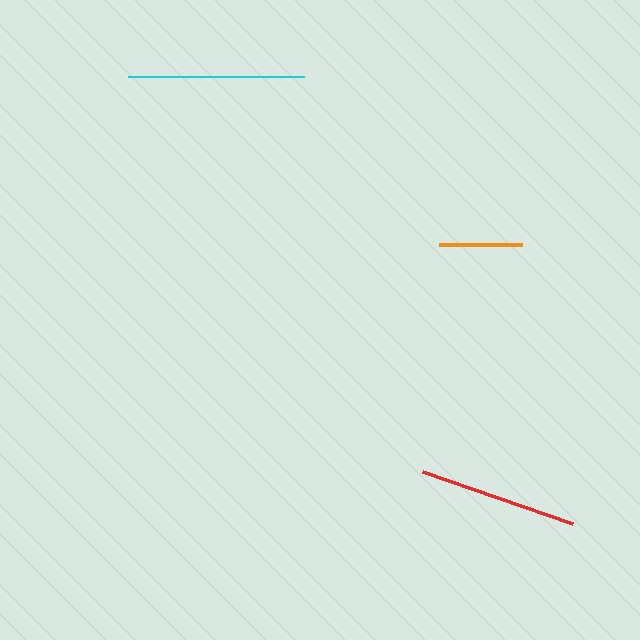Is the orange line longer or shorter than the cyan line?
The cyan line is longer than the orange line.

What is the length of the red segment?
The red segment is approximately 159 pixels long.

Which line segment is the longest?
The cyan line is the longest at approximately 176 pixels.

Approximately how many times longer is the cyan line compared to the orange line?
The cyan line is approximately 2.1 times the length of the orange line.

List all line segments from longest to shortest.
From longest to shortest: cyan, red, orange.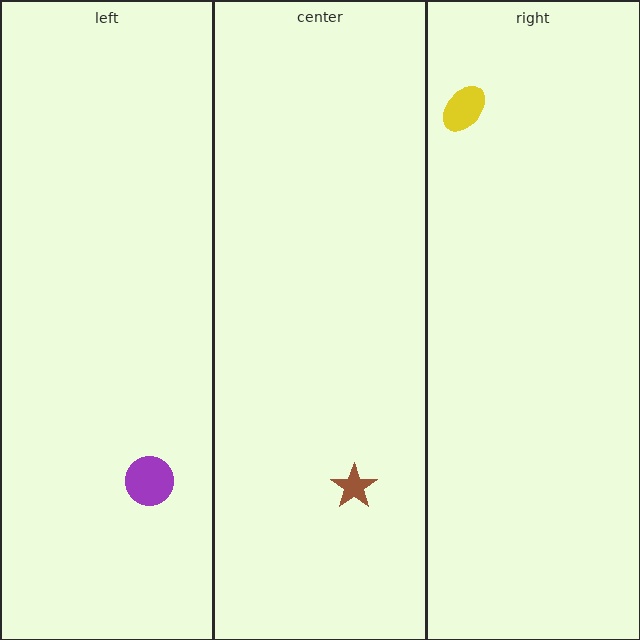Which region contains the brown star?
The center region.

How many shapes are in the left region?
1.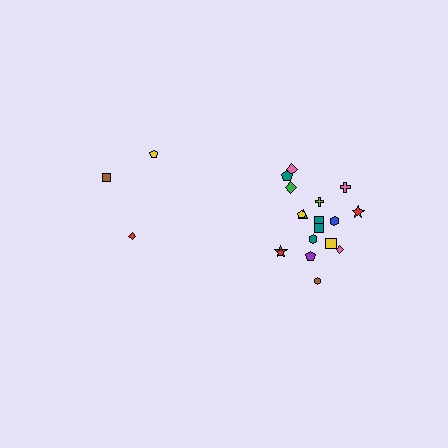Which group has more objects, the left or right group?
The right group.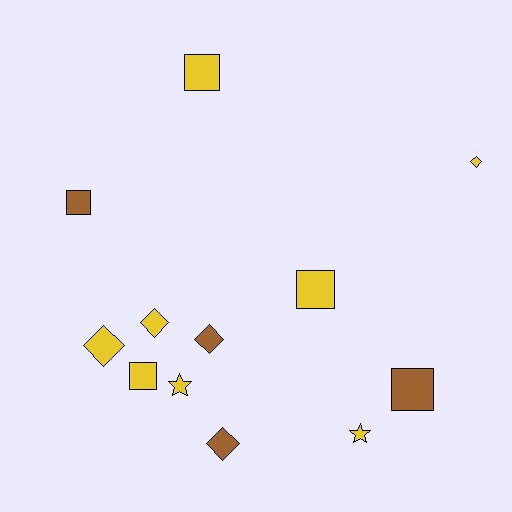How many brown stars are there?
There are no brown stars.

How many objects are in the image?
There are 12 objects.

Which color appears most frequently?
Yellow, with 8 objects.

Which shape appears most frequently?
Diamond, with 5 objects.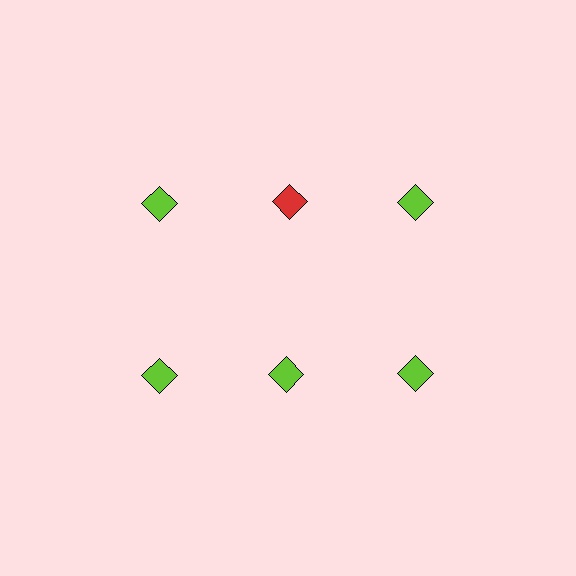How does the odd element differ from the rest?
It has a different color: red instead of lime.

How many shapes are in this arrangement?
There are 6 shapes arranged in a grid pattern.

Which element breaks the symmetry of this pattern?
The red diamond in the top row, second from left column breaks the symmetry. All other shapes are lime diamonds.